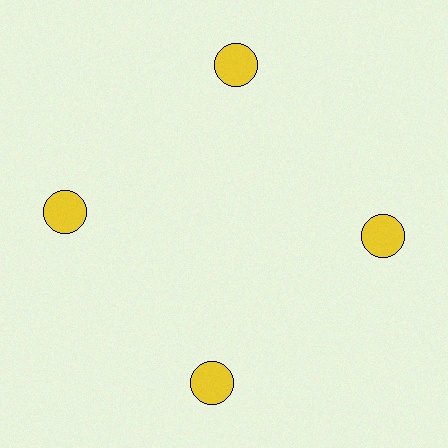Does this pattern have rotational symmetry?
Yes, this pattern has 4-fold rotational symmetry. It looks the same after rotating 90 degrees around the center.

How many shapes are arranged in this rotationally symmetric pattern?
There are 4 shapes, arranged in 4 groups of 1.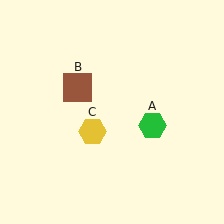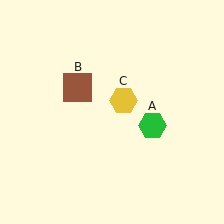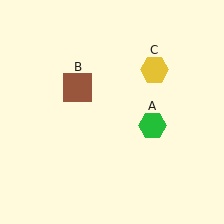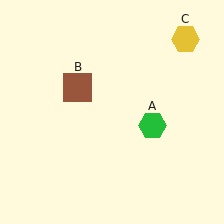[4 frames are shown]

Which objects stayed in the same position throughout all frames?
Green hexagon (object A) and brown square (object B) remained stationary.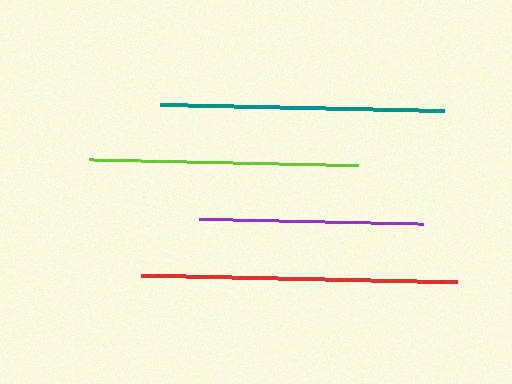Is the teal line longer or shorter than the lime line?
The teal line is longer than the lime line.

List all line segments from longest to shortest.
From longest to shortest: red, teal, lime, purple.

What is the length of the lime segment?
The lime segment is approximately 269 pixels long.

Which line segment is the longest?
The red line is the longest at approximately 316 pixels.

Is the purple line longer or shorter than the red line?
The red line is longer than the purple line.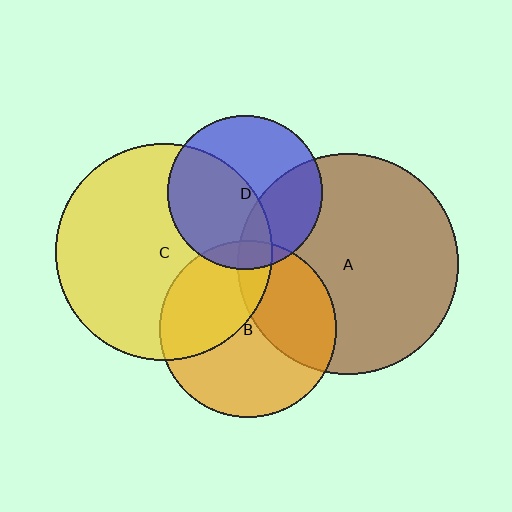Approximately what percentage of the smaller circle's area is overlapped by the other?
Approximately 30%.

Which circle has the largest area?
Circle A (brown).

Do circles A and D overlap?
Yes.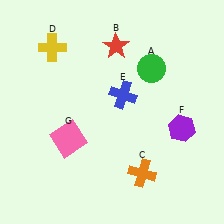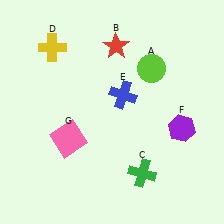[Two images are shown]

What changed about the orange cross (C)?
In Image 1, C is orange. In Image 2, it changed to green.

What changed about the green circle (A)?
In Image 1, A is green. In Image 2, it changed to lime.